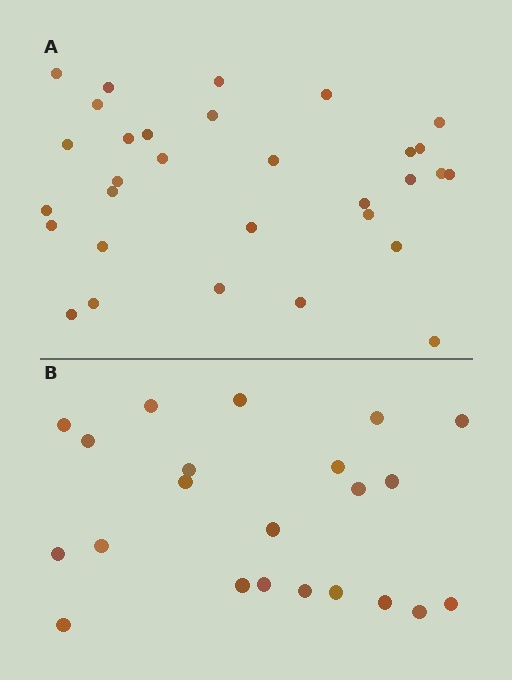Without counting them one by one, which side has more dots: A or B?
Region A (the top region) has more dots.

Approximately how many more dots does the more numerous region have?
Region A has roughly 8 or so more dots than region B.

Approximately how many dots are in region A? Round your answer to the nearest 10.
About 30 dots. (The exact count is 31, which rounds to 30.)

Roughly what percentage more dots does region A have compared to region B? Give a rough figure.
About 40% more.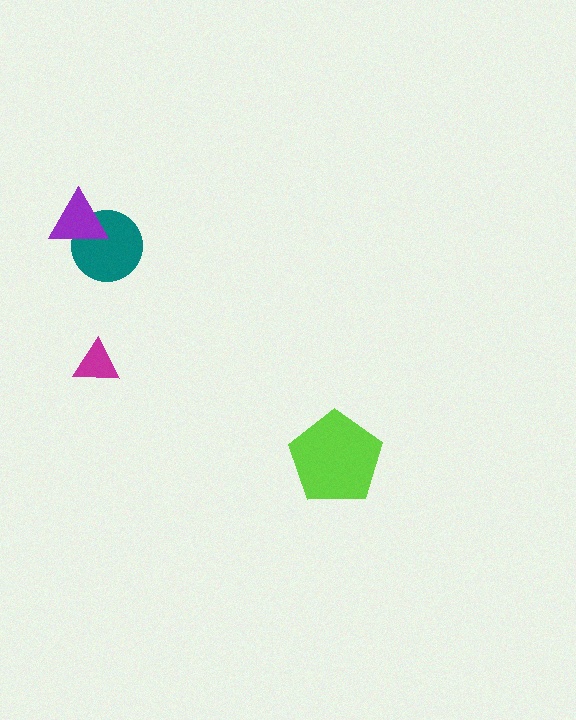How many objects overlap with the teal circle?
1 object overlaps with the teal circle.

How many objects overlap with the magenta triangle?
0 objects overlap with the magenta triangle.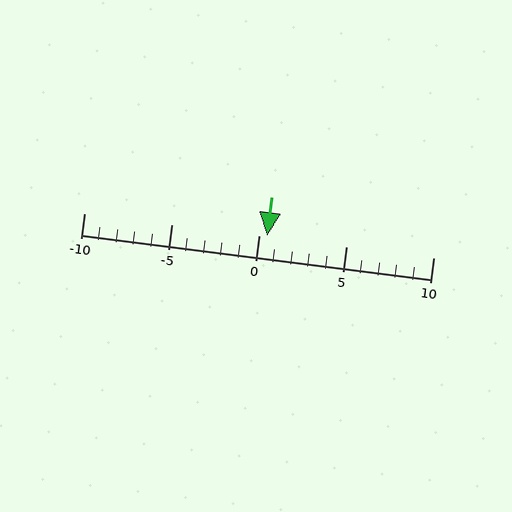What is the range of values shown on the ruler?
The ruler shows values from -10 to 10.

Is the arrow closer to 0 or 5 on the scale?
The arrow is closer to 0.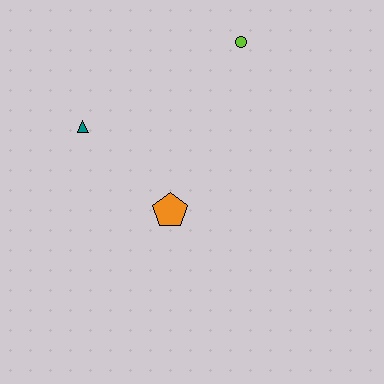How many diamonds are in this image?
There are no diamonds.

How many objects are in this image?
There are 3 objects.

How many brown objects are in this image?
There are no brown objects.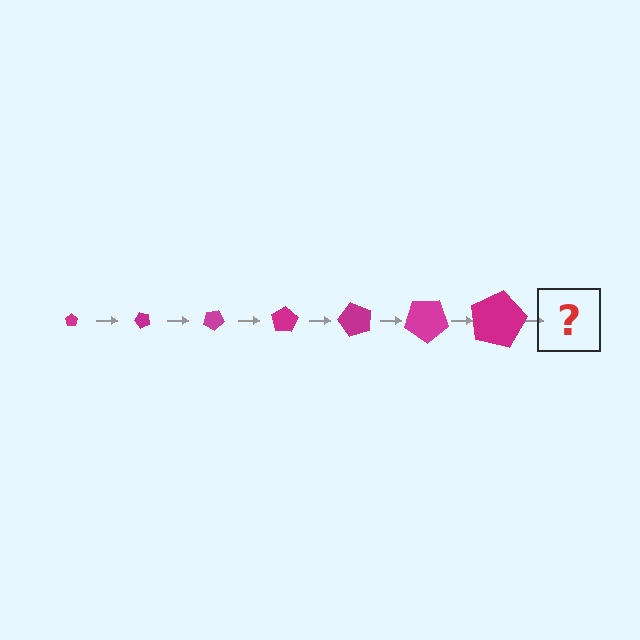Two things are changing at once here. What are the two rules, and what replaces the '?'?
The two rules are that the pentagon grows larger each step and it rotates 50 degrees each step. The '?' should be a pentagon, larger than the previous one and rotated 350 degrees from the start.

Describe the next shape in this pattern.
It should be a pentagon, larger than the previous one and rotated 350 degrees from the start.